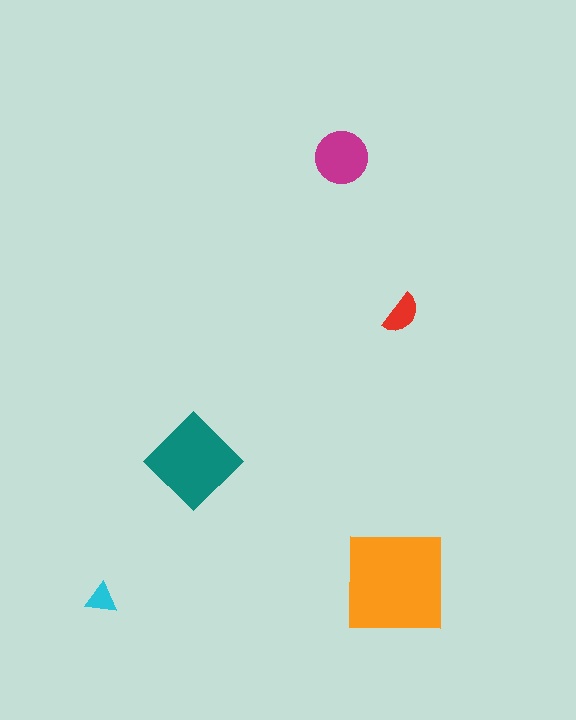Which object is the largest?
The orange square.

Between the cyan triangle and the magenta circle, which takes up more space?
The magenta circle.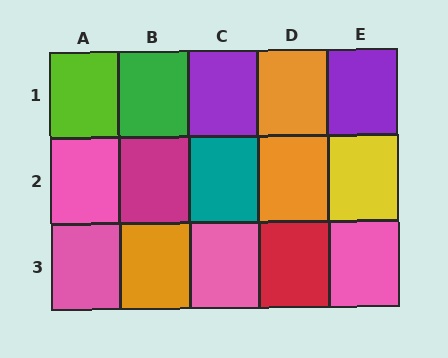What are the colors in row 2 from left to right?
Pink, magenta, teal, orange, yellow.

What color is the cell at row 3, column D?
Red.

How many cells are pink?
4 cells are pink.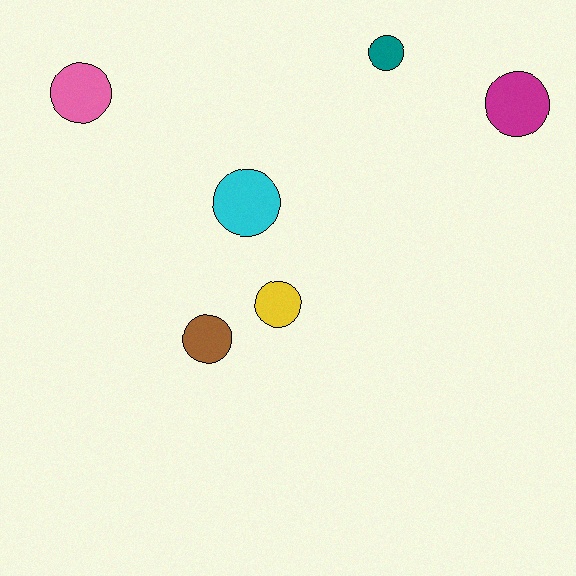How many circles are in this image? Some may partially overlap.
There are 6 circles.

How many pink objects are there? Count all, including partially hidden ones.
There is 1 pink object.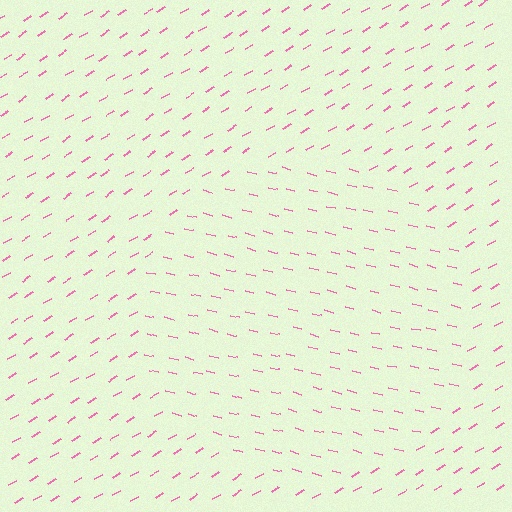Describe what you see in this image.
The image is filled with small pink line segments. A circle region in the image has lines oriented differently from the surrounding lines, creating a visible texture boundary.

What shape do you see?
I see a circle.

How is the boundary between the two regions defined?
The boundary is defined purely by a change in line orientation (approximately 45 degrees difference). All lines are the same color and thickness.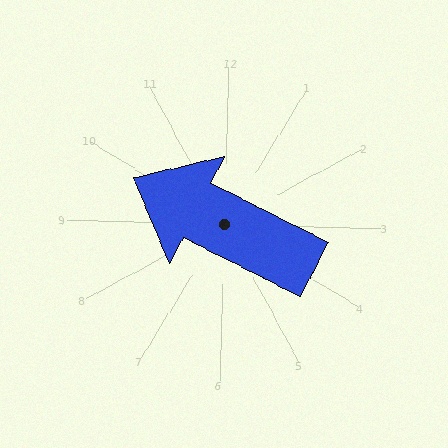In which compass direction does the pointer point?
Northwest.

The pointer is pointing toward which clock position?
Roughly 10 o'clock.